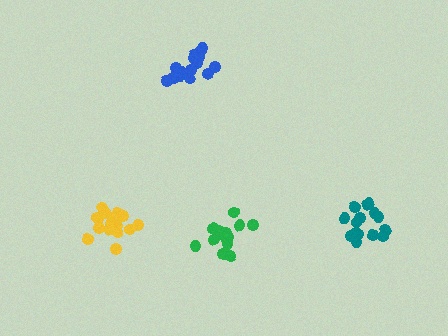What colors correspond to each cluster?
The clusters are colored: yellow, teal, blue, green.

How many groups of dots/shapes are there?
There are 4 groups.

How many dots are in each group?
Group 1: 16 dots, Group 2: 16 dots, Group 3: 16 dots, Group 4: 14 dots (62 total).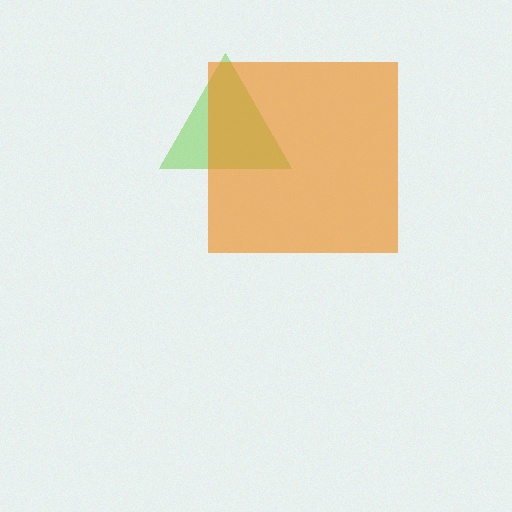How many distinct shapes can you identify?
There are 2 distinct shapes: a lime triangle, an orange square.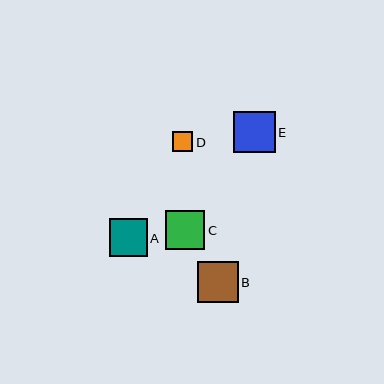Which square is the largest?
Square E is the largest with a size of approximately 41 pixels.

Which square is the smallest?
Square D is the smallest with a size of approximately 20 pixels.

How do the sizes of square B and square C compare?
Square B and square C are approximately the same size.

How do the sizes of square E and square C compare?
Square E and square C are approximately the same size.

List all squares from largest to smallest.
From largest to smallest: E, B, C, A, D.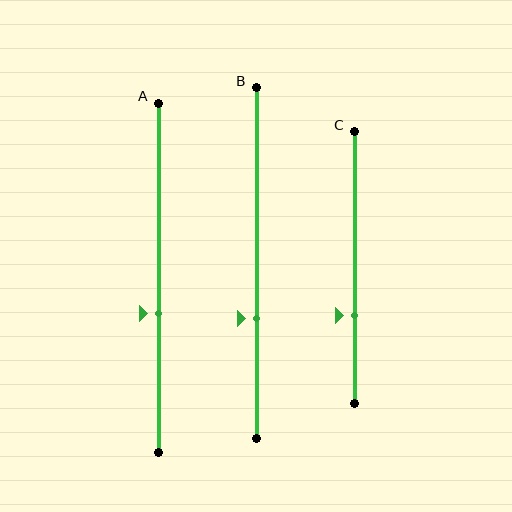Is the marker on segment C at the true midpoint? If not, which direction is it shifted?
No, the marker on segment C is shifted downward by about 18% of the segment length.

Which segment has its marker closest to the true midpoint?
Segment A has its marker closest to the true midpoint.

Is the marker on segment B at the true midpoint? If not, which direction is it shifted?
No, the marker on segment B is shifted downward by about 16% of the segment length.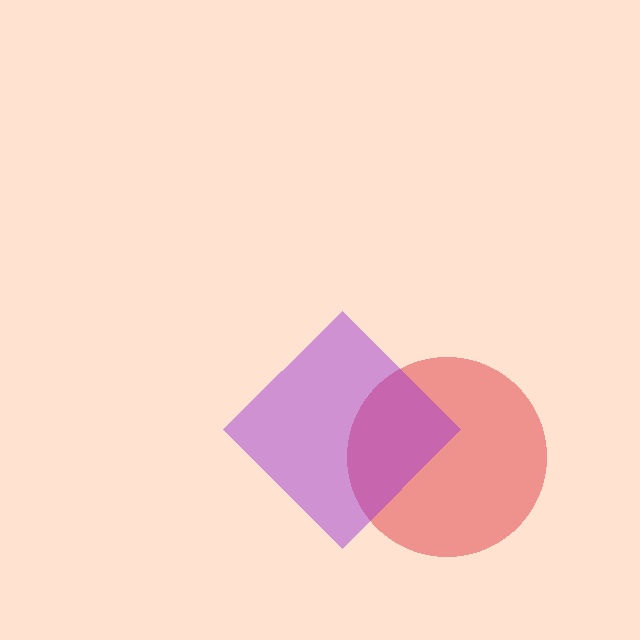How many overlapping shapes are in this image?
There are 2 overlapping shapes in the image.